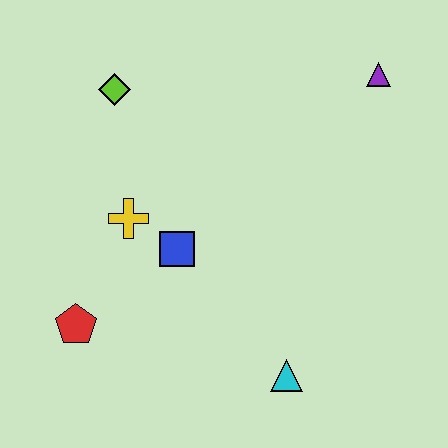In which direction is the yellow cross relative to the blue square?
The yellow cross is to the left of the blue square.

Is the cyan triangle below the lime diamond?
Yes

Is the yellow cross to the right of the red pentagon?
Yes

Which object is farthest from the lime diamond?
The cyan triangle is farthest from the lime diamond.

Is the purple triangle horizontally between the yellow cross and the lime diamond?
No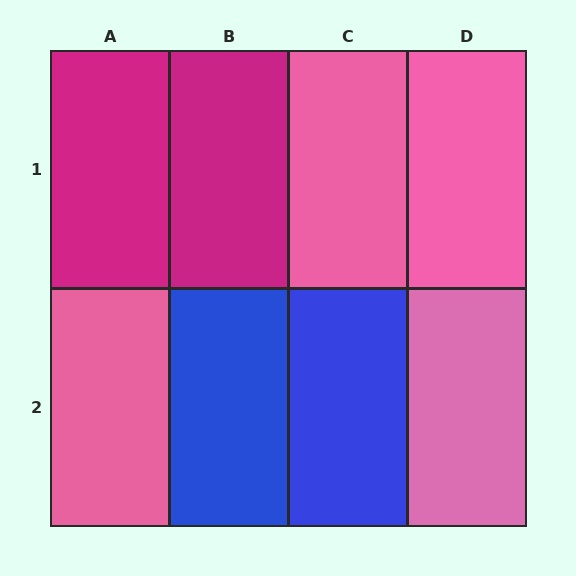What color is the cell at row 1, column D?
Pink.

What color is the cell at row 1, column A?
Magenta.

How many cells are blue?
2 cells are blue.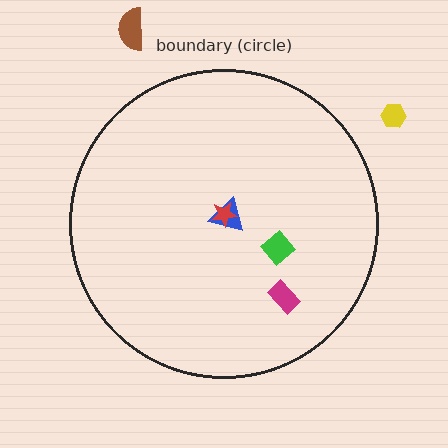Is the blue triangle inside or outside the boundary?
Inside.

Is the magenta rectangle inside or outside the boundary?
Inside.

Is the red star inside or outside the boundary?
Inside.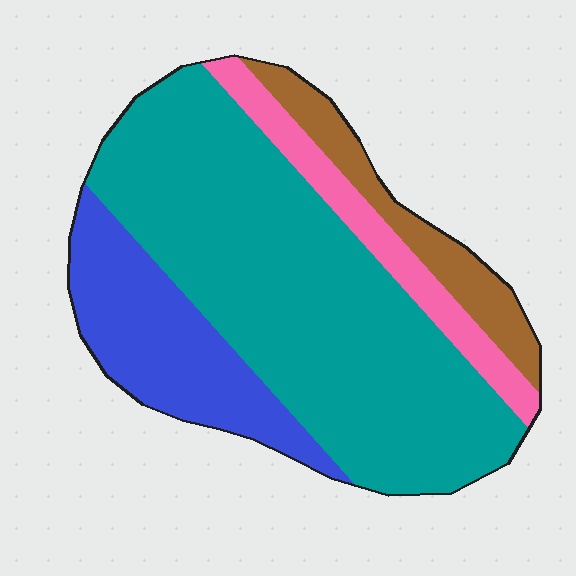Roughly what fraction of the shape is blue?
Blue takes up about one fifth (1/5) of the shape.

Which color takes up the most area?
Teal, at roughly 60%.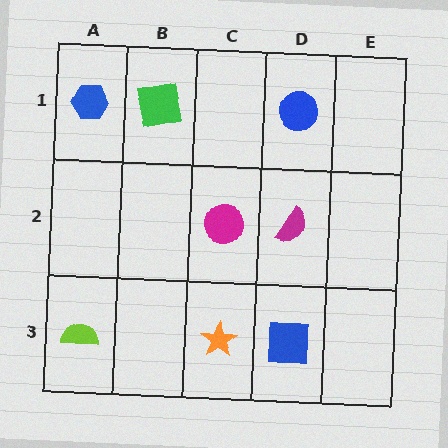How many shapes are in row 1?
3 shapes.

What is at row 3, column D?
A blue square.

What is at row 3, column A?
A lime semicircle.